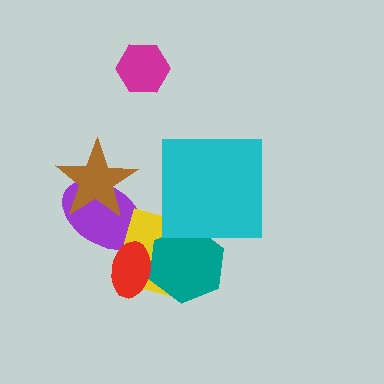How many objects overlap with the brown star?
1 object overlaps with the brown star.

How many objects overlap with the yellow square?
3 objects overlap with the yellow square.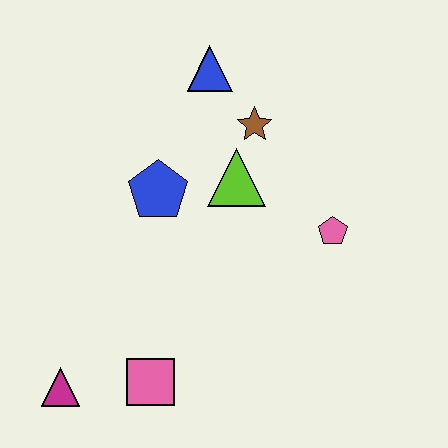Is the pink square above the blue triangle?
No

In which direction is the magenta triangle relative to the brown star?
The magenta triangle is below the brown star.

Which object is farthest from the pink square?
The blue triangle is farthest from the pink square.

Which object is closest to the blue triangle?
The brown star is closest to the blue triangle.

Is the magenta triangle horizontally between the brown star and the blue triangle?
No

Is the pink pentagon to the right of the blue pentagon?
Yes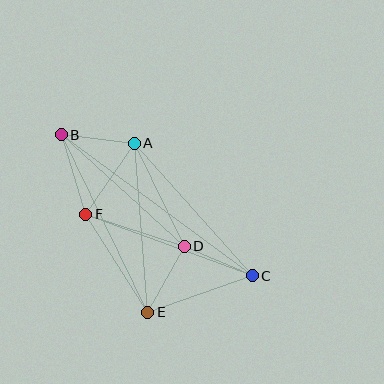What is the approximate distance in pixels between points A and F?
The distance between A and F is approximately 86 pixels.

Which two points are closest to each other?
Points A and B are closest to each other.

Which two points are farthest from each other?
Points B and C are farthest from each other.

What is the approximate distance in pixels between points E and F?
The distance between E and F is approximately 116 pixels.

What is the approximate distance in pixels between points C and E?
The distance between C and E is approximately 111 pixels.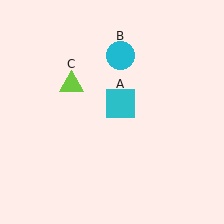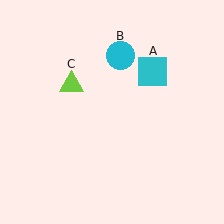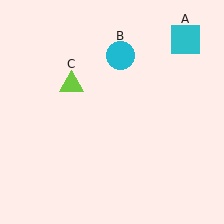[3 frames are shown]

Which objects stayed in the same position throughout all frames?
Cyan circle (object B) and lime triangle (object C) remained stationary.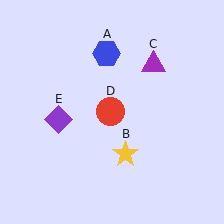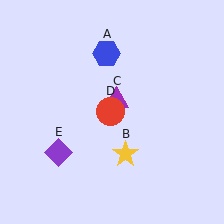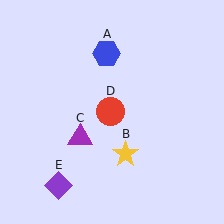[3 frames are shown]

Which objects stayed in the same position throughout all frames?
Blue hexagon (object A) and yellow star (object B) and red circle (object D) remained stationary.